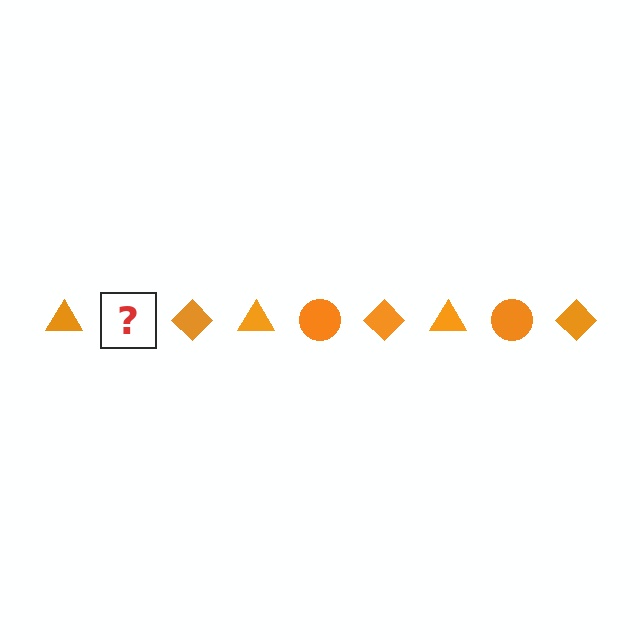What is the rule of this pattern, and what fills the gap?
The rule is that the pattern cycles through triangle, circle, diamond shapes in orange. The gap should be filled with an orange circle.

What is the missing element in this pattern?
The missing element is an orange circle.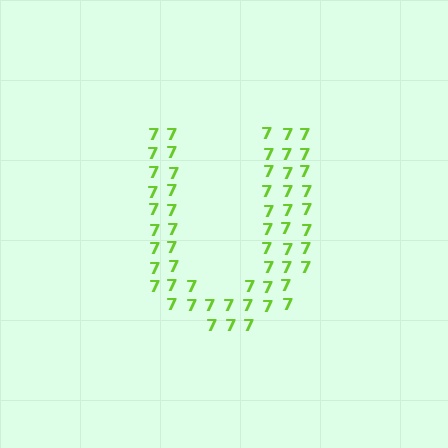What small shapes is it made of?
It is made of small digit 7's.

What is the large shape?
The large shape is the letter U.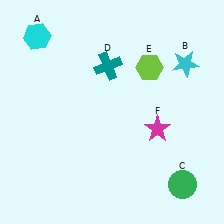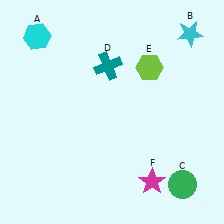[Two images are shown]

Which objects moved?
The objects that moved are: the cyan star (B), the magenta star (F).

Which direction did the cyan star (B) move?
The cyan star (B) moved up.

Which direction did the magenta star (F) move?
The magenta star (F) moved down.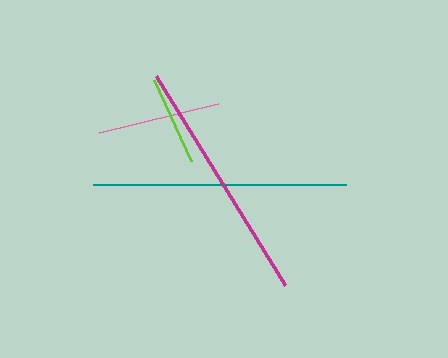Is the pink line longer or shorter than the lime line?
The pink line is longer than the lime line.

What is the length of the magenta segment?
The magenta segment is approximately 246 pixels long.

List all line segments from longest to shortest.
From longest to shortest: teal, magenta, pink, lime.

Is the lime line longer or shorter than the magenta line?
The magenta line is longer than the lime line.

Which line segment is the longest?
The teal line is the longest at approximately 253 pixels.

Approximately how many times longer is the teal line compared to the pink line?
The teal line is approximately 2.1 times the length of the pink line.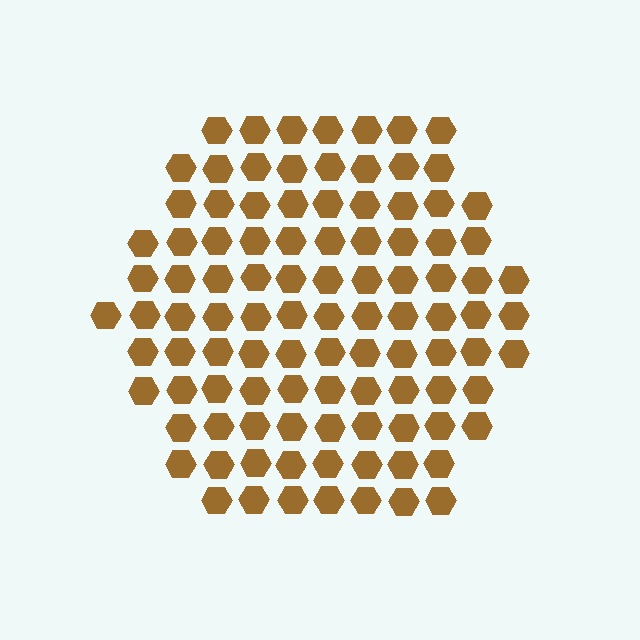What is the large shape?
The large shape is a hexagon.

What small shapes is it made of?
It is made of small hexagons.